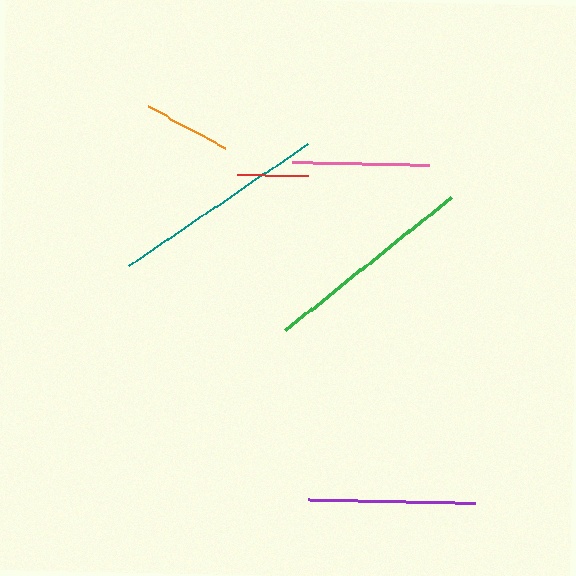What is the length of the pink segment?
The pink segment is approximately 137 pixels long.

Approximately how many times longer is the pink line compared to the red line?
The pink line is approximately 1.9 times the length of the red line.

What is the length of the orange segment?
The orange segment is approximately 89 pixels long.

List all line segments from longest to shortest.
From longest to shortest: teal, green, purple, pink, orange, red.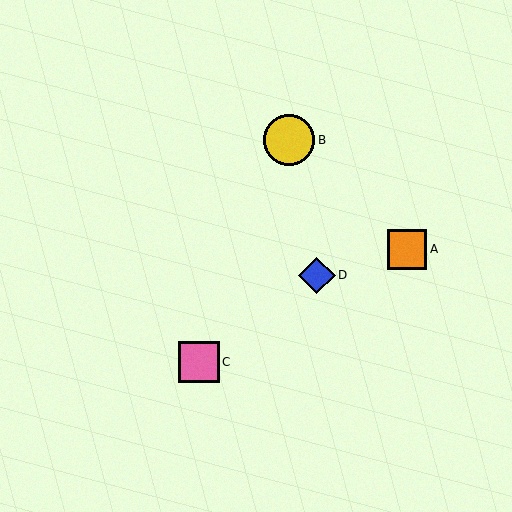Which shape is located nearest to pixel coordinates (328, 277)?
The blue diamond (labeled D) at (317, 275) is nearest to that location.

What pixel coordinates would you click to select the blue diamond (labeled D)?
Click at (317, 275) to select the blue diamond D.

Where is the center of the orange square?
The center of the orange square is at (407, 250).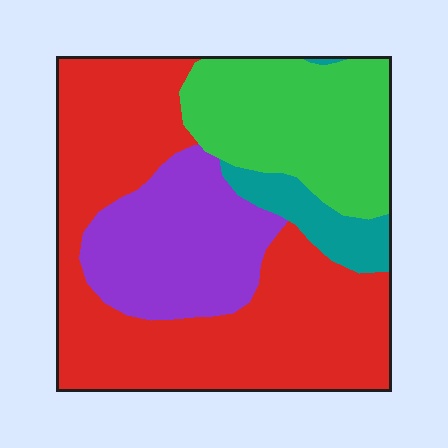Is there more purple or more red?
Red.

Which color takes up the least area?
Teal, at roughly 5%.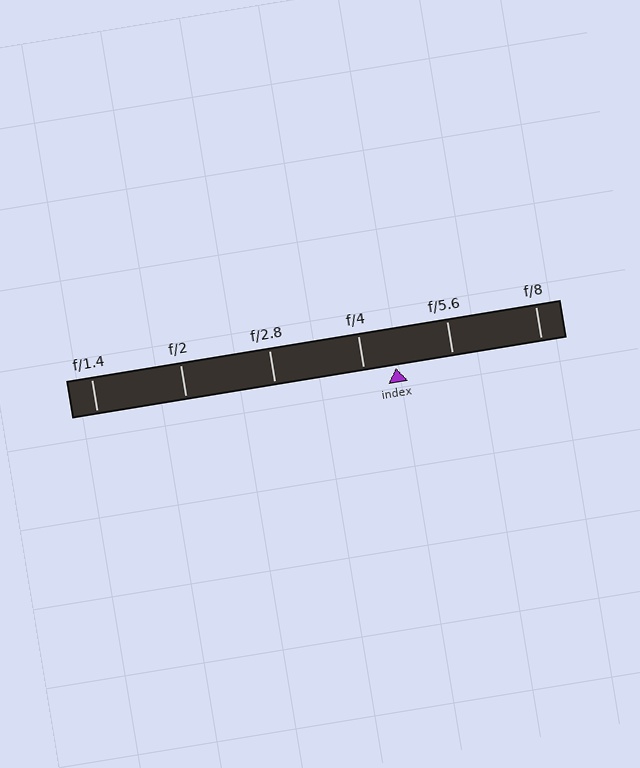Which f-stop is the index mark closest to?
The index mark is closest to f/4.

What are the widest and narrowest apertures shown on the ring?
The widest aperture shown is f/1.4 and the narrowest is f/8.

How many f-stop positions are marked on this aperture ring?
There are 6 f-stop positions marked.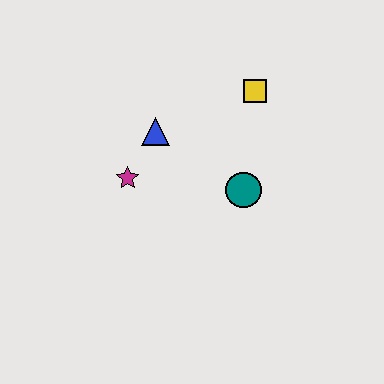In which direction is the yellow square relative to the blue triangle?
The yellow square is to the right of the blue triangle.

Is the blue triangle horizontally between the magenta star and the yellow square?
Yes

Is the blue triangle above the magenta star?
Yes